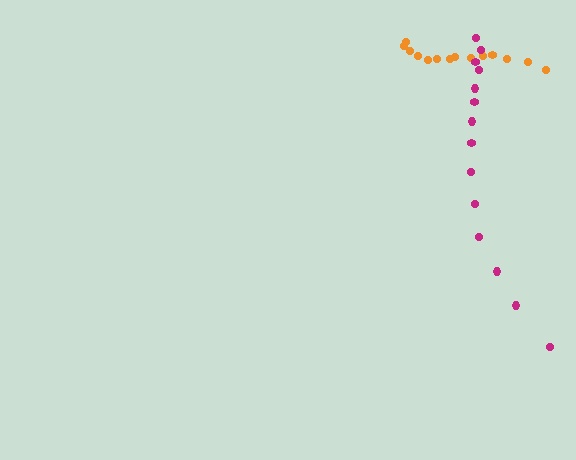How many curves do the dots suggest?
There are 2 distinct paths.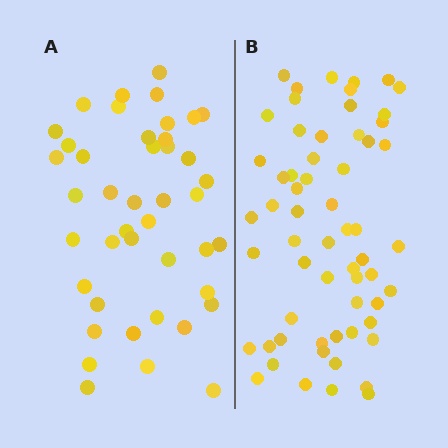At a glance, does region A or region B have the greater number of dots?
Region B (the right region) has more dots.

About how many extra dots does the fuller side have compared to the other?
Region B has approximately 15 more dots than region A.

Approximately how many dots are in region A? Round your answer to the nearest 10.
About 40 dots. (The exact count is 43, which rounds to 40.)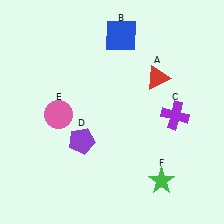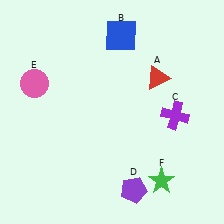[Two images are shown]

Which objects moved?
The objects that moved are: the purple pentagon (D), the pink circle (E).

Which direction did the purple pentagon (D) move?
The purple pentagon (D) moved right.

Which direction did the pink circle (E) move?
The pink circle (E) moved up.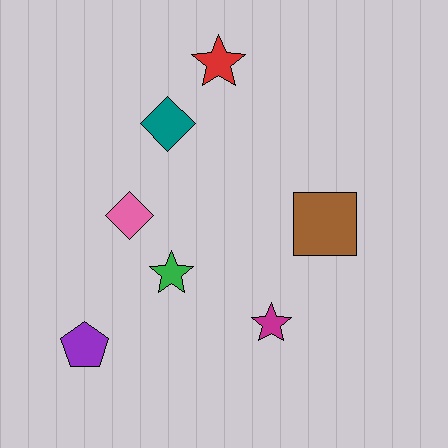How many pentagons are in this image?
There is 1 pentagon.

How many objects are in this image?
There are 7 objects.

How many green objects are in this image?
There is 1 green object.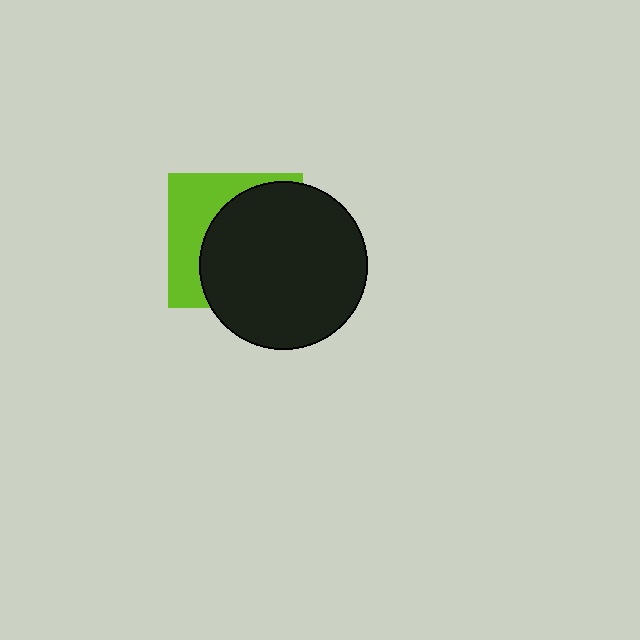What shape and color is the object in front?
The object in front is a black circle.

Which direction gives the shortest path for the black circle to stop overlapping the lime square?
Moving right gives the shortest separation.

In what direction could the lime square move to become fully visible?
The lime square could move left. That would shift it out from behind the black circle entirely.